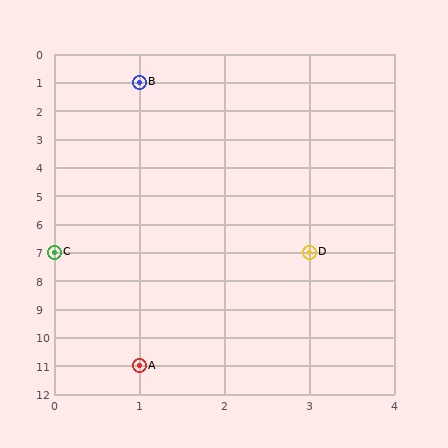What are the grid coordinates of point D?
Point D is at grid coordinates (3, 7).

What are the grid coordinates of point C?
Point C is at grid coordinates (0, 7).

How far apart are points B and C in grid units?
Points B and C are 1 column and 6 rows apart (about 6.1 grid units diagonally).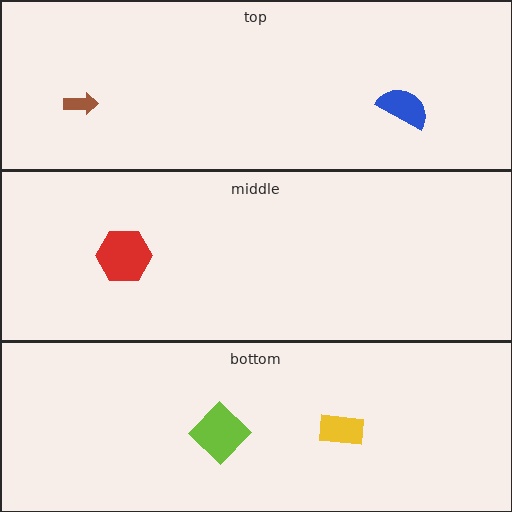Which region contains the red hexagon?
The middle region.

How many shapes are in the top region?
2.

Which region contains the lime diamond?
The bottom region.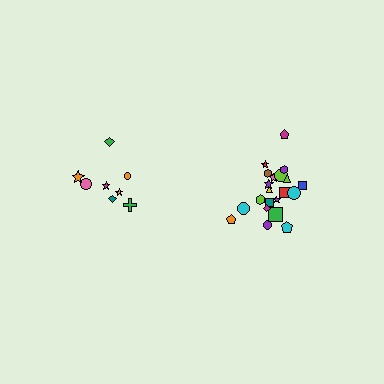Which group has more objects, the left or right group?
The right group.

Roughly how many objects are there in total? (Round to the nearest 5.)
Roughly 30 objects in total.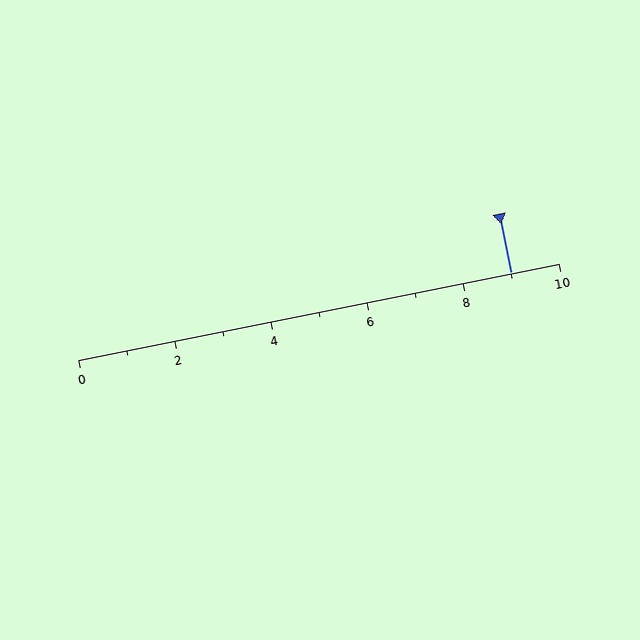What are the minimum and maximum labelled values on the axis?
The axis runs from 0 to 10.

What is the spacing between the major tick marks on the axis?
The major ticks are spaced 2 apart.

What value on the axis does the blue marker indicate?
The marker indicates approximately 9.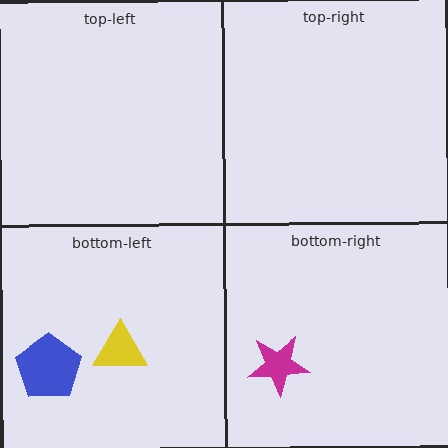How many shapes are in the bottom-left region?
2.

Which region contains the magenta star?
The bottom-right region.